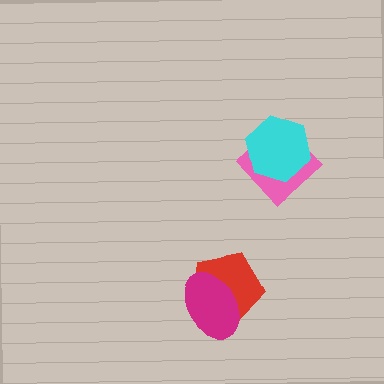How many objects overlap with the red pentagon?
1 object overlaps with the red pentagon.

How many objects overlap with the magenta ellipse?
1 object overlaps with the magenta ellipse.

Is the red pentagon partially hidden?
Yes, it is partially covered by another shape.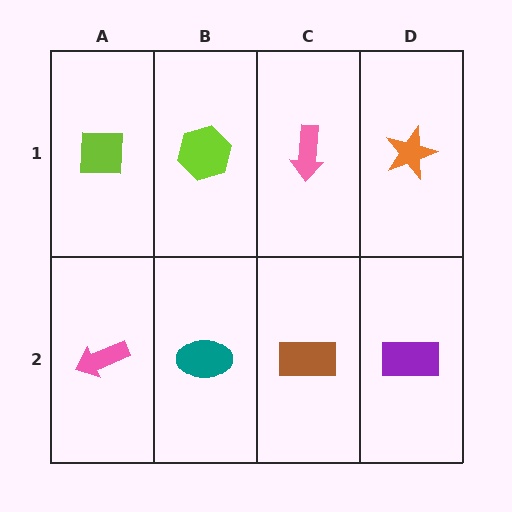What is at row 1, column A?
A lime square.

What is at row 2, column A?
A pink arrow.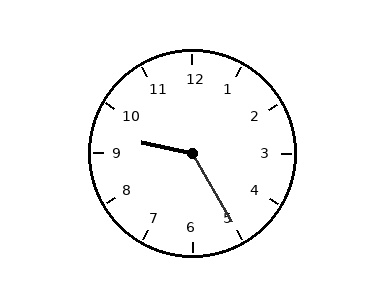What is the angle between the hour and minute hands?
Approximately 132 degrees.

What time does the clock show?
9:25.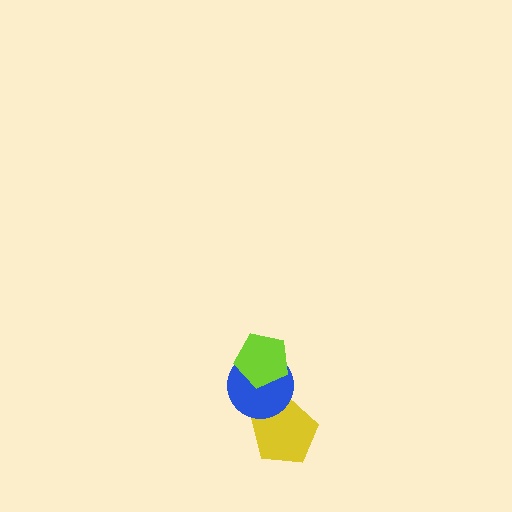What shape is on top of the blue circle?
The lime pentagon is on top of the blue circle.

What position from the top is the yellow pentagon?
The yellow pentagon is 3rd from the top.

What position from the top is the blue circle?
The blue circle is 2nd from the top.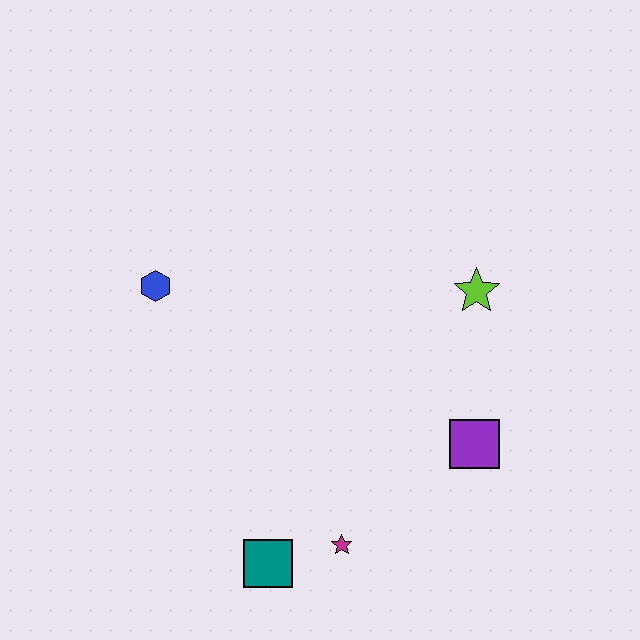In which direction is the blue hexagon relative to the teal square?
The blue hexagon is above the teal square.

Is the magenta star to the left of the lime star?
Yes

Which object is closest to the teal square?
The magenta star is closest to the teal square.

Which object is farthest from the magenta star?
The blue hexagon is farthest from the magenta star.